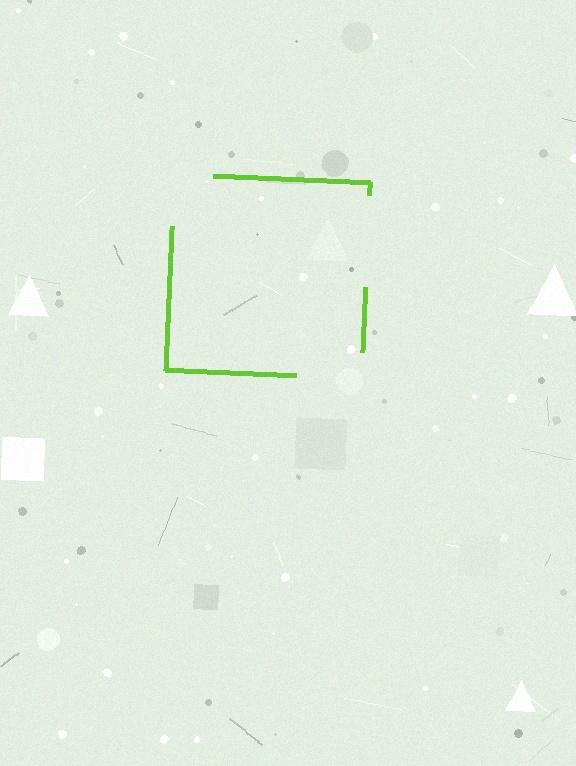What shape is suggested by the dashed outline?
The dashed outline suggests a square.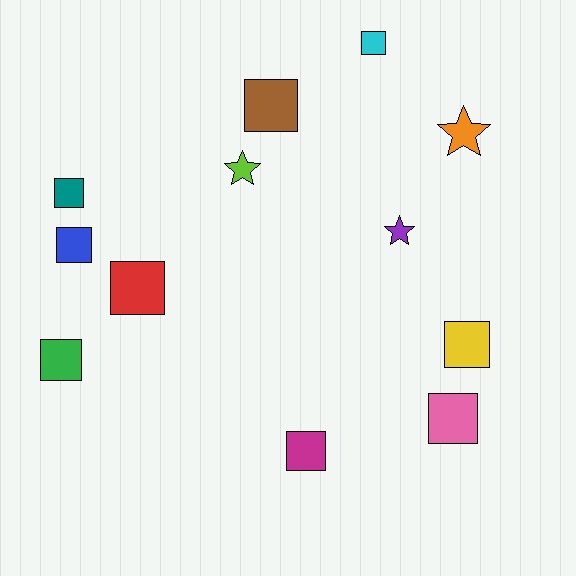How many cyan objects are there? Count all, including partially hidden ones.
There is 1 cyan object.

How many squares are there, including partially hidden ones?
There are 9 squares.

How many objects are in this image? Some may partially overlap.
There are 12 objects.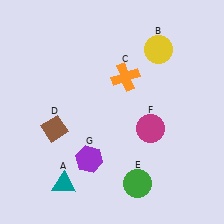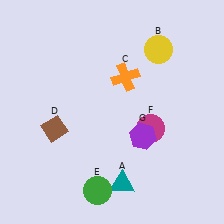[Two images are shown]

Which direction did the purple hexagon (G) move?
The purple hexagon (G) moved right.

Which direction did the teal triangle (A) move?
The teal triangle (A) moved right.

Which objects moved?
The objects that moved are: the teal triangle (A), the green circle (E), the purple hexagon (G).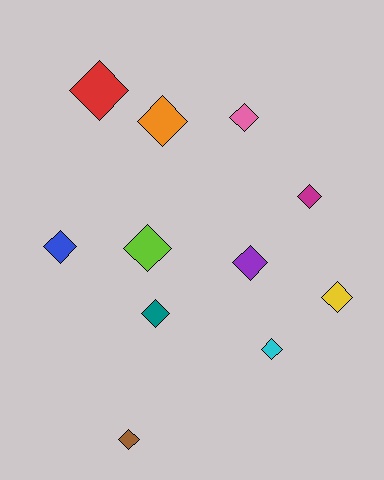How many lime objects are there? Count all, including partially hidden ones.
There is 1 lime object.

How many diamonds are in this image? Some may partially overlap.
There are 11 diamonds.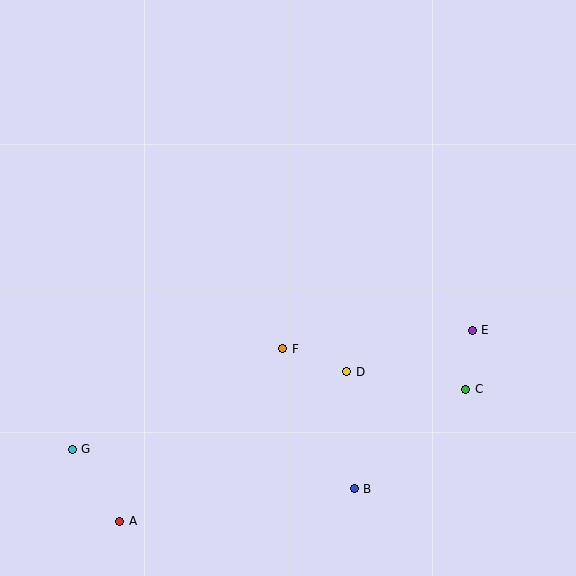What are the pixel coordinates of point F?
Point F is at (283, 349).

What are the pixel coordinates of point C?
Point C is at (466, 389).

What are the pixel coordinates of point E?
Point E is at (472, 330).